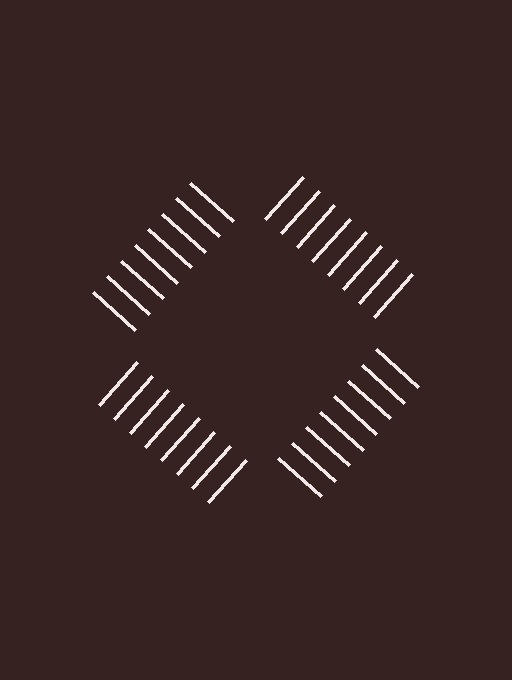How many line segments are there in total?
32 — 8 along each of the 4 edges.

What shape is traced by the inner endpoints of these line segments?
An illusory square — the line segments terminate on its edges but no continuous stroke is drawn.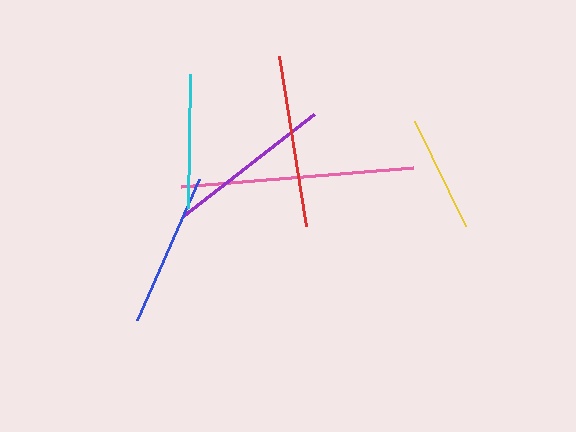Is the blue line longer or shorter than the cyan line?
The blue line is longer than the cyan line.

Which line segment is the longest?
The pink line is the longest at approximately 233 pixels.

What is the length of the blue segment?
The blue segment is approximately 154 pixels long.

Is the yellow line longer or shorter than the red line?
The red line is longer than the yellow line.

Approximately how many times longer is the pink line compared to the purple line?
The pink line is approximately 1.4 times the length of the purple line.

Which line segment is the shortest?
The yellow line is the shortest at approximately 116 pixels.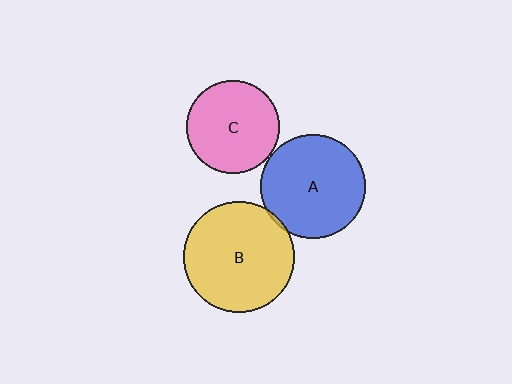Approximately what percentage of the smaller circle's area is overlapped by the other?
Approximately 5%.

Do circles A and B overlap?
Yes.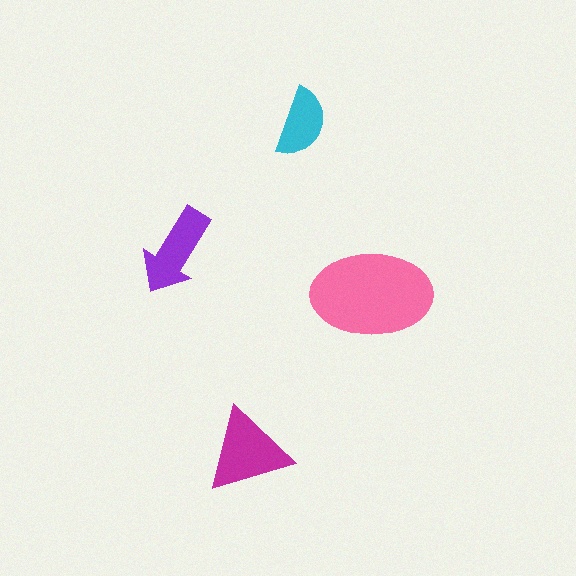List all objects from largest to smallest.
The pink ellipse, the magenta triangle, the purple arrow, the cyan semicircle.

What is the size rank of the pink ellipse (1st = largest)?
1st.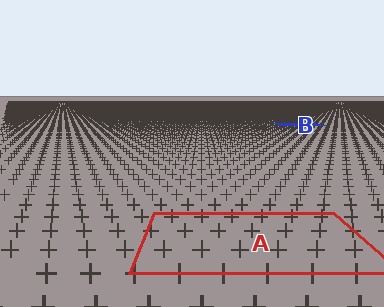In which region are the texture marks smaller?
The texture marks are smaller in region B, because it is farther away.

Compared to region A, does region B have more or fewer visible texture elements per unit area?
Region B has more texture elements per unit area — they are packed more densely because it is farther away.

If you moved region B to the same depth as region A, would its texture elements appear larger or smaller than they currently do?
They would appear larger. At a closer depth, the same texture elements are projected at a bigger on-screen size.